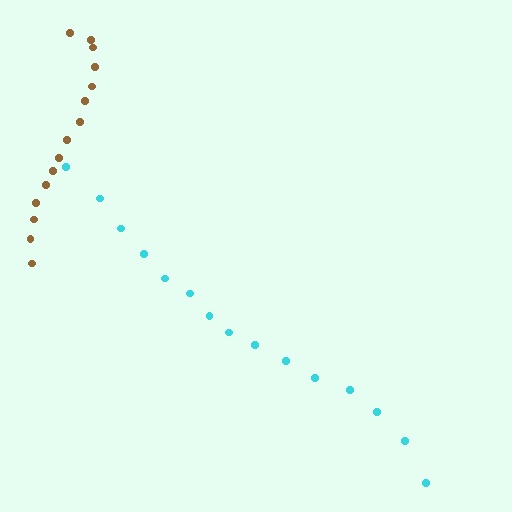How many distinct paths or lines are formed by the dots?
There are 2 distinct paths.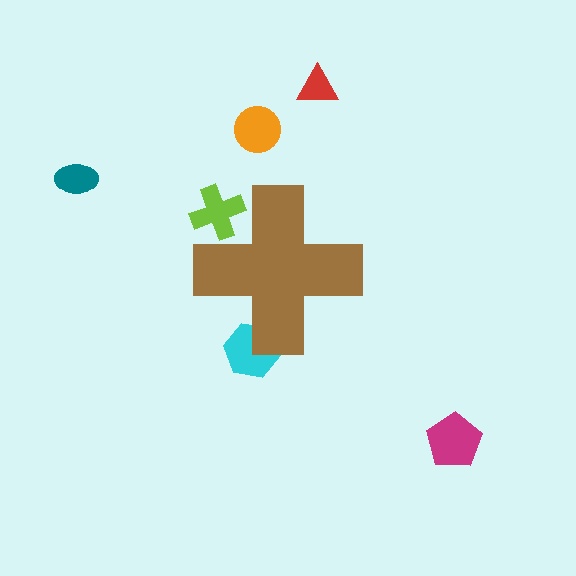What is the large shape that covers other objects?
A brown cross.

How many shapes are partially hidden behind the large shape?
2 shapes are partially hidden.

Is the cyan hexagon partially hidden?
Yes, the cyan hexagon is partially hidden behind the brown cross.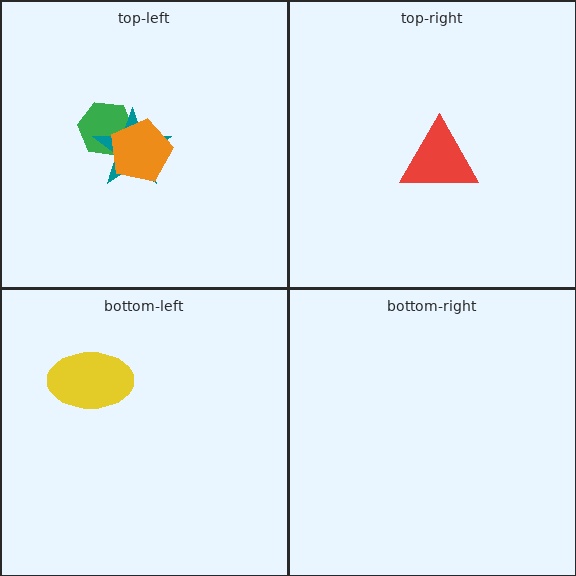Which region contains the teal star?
The top-left region.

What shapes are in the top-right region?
The red triangle.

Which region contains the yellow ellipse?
The bottom-left region.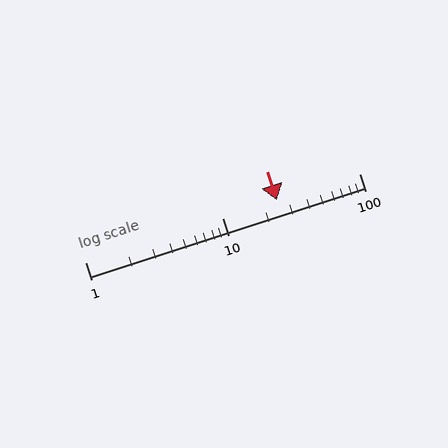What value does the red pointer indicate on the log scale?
The pointer indicates approximately 25.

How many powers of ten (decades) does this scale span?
The scale spans 2 decades, from 1 to 100.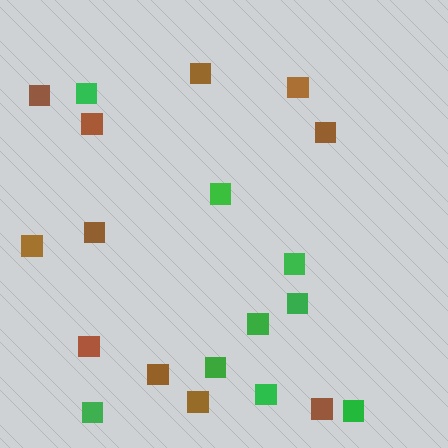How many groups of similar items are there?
There are 2 groups: one group of brown squares (11) and one group of green squares (9).